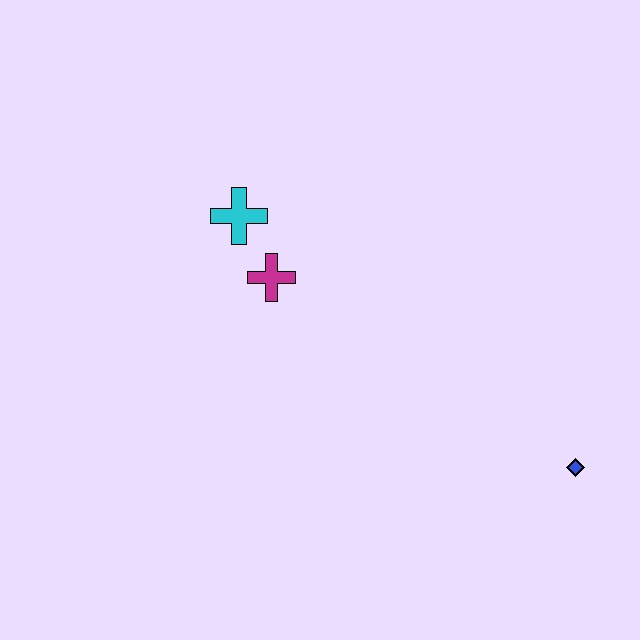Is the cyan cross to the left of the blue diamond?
Yes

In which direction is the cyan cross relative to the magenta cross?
The cyan cross is above the magenta cross.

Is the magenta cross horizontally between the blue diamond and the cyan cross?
Yes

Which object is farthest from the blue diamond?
The cyan cross is farthest from the blue diamond.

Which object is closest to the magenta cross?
The cyan cross is closest to the magenta cross.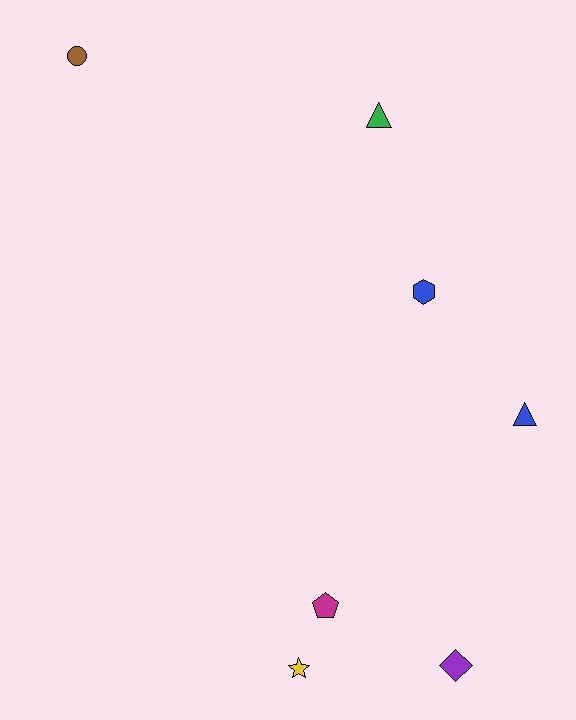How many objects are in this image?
There are 7 objects.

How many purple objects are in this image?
There is 1 purple object.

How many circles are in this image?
There is 1 circle.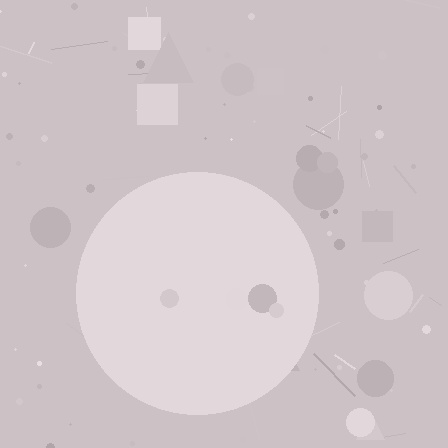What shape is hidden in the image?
A circle is hidden in the image.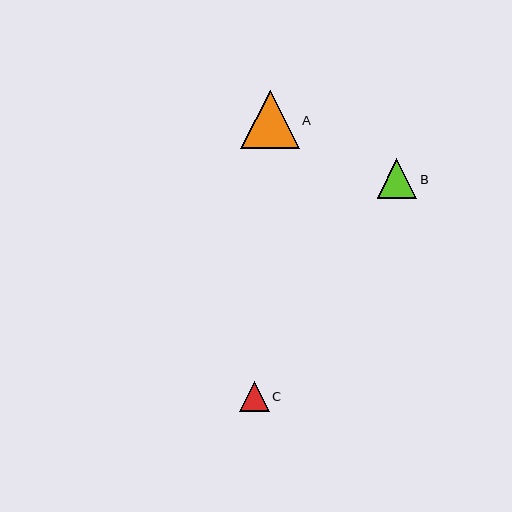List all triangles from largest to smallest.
From largest to smallest: A, B, C.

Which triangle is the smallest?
Triangle C is the smallest with a size of approximately 30 pixels.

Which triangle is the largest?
Triangle A is the largest with a size of approximately 58 pixels.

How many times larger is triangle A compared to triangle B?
Triangle A is approximately 1.5 times the size of triangle B.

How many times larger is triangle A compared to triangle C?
Triangle A is approximately 1.9 times the size of triangle C.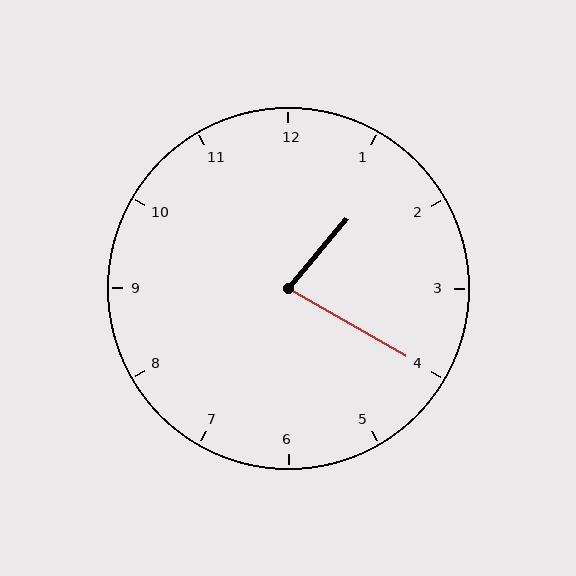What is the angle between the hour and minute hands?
Approximately 80 degrees.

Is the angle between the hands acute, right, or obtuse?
It is acute.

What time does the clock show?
1:20.